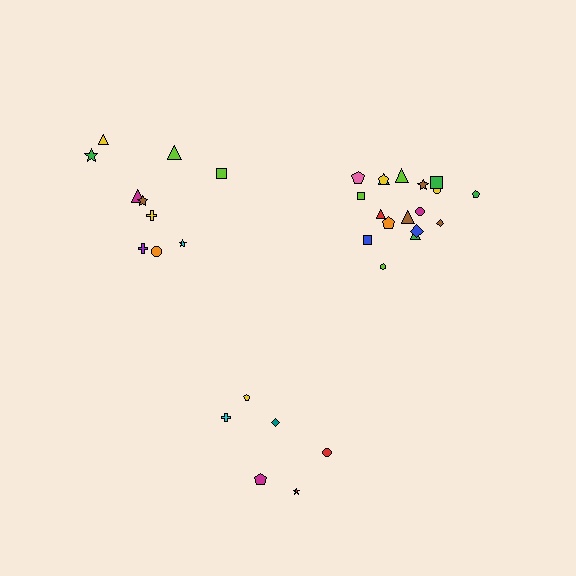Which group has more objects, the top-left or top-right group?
The top-right group.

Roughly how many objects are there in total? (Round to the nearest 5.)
Roughly 35 objects in total.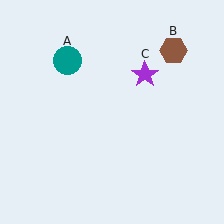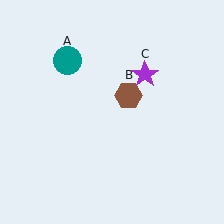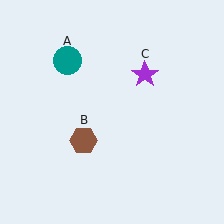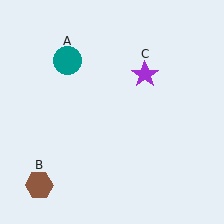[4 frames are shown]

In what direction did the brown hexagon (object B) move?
The brown hexagon (object B) moved down and to the left.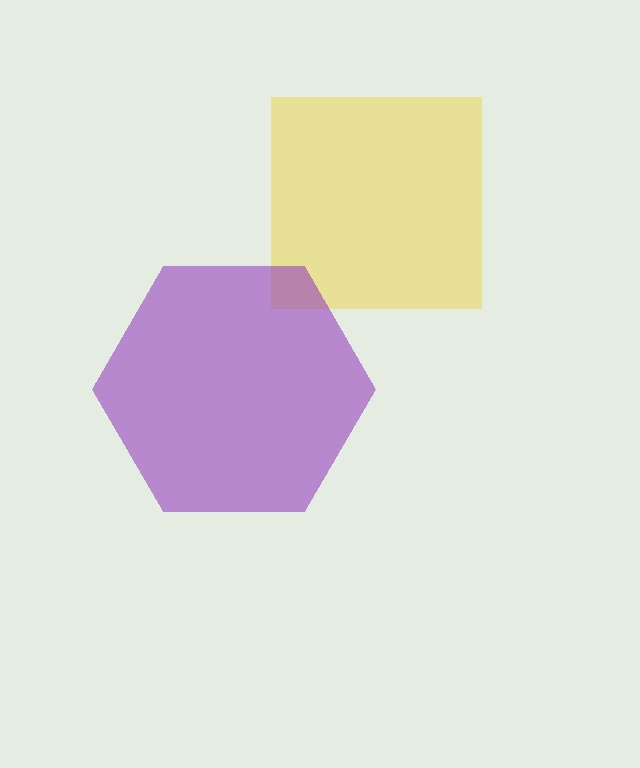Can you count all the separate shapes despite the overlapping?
Yes, there are 2 separate shapes.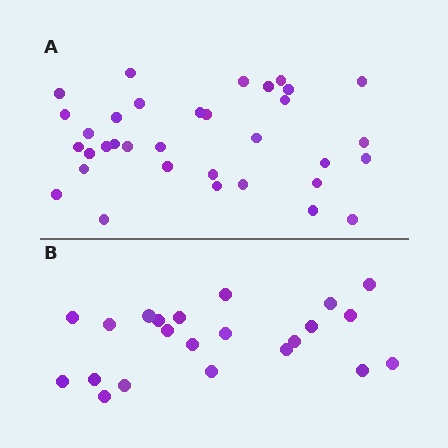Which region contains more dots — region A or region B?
Region A (the top region) has more dots.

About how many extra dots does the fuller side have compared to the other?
Region A has roughly 12 or so more dots than region B.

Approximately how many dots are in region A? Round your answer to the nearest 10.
About 30 dots. (The exact count is 34, which rounds to 30.)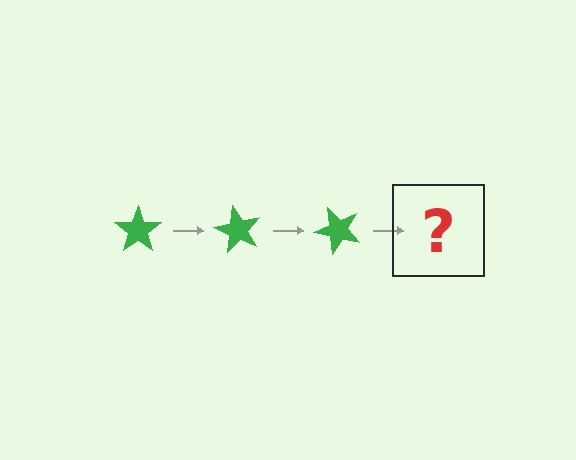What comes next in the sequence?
The next element should be a green star rotated 180 degrees.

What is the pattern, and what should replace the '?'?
The pattern is that the star rotates 60 degrees each step. The '?' should be a green star rotated 180 degrees.